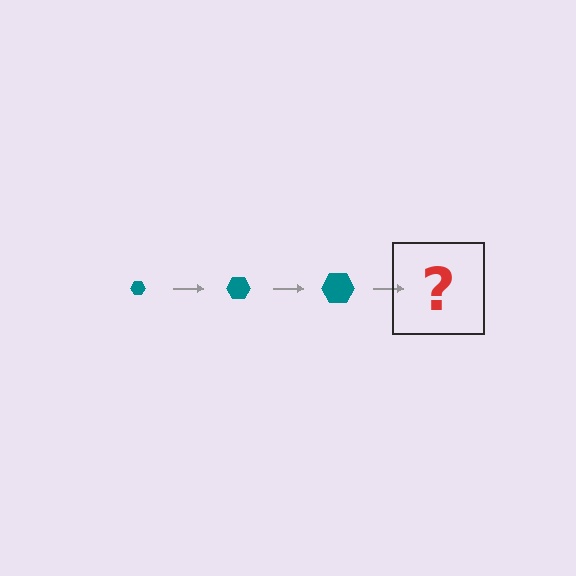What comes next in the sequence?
The next element should be a teal hexagon, larger than the previous one.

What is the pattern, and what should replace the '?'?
The pattern is that the hexagon gets progressively larger each step. The '?' should be a teal hexagon, larger than the previous one.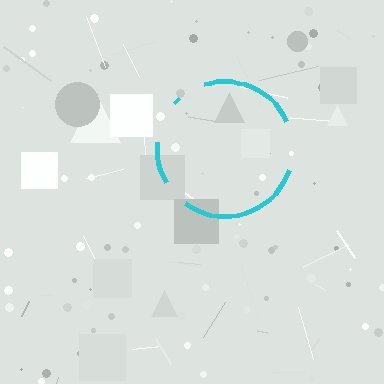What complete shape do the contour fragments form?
The contour fragments form a circle.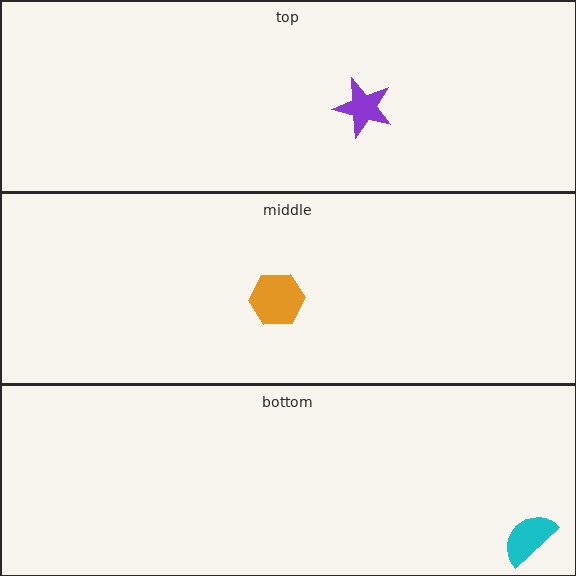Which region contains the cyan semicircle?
The bottom region.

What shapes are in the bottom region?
The cyan semicircle.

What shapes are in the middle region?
The orange hexagon.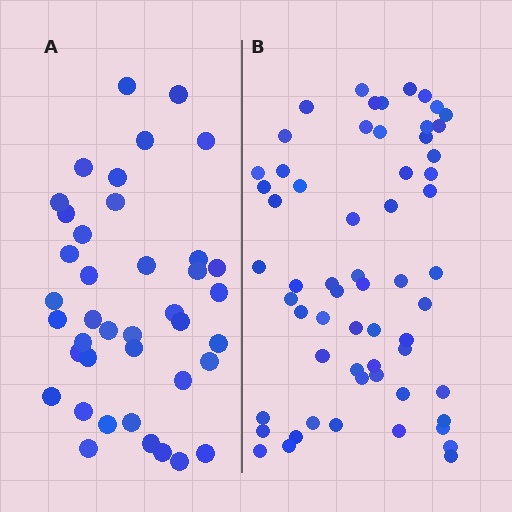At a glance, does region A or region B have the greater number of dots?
Region B (the right region) has more dots.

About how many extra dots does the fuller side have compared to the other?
Region B has approximately 20 more dots than region A.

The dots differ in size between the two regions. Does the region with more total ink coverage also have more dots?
No. Region A has more total ink coverage because its dots are larger, but region B actually contains more individual dots. Total area can be misleading — the number of items is what matters here.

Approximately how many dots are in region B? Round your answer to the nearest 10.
About 60 dots.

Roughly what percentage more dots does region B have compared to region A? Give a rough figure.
About 50% more.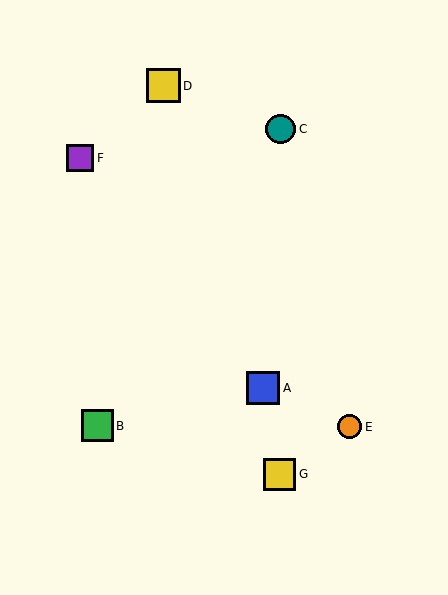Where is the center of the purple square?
The center of the purple square is at (80, 158).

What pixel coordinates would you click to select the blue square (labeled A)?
Click at (263, 388) to select the blue square A.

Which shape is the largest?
The yellow square (labeled D) is the largest.